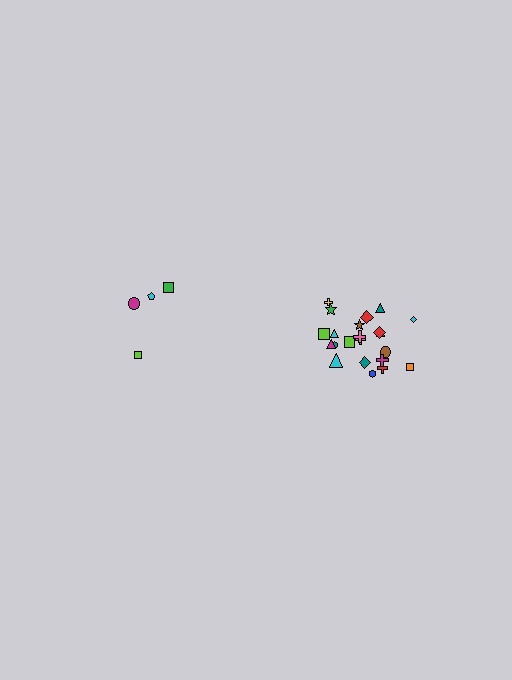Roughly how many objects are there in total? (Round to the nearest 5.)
Roughly 25 objects in total.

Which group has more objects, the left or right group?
The right group.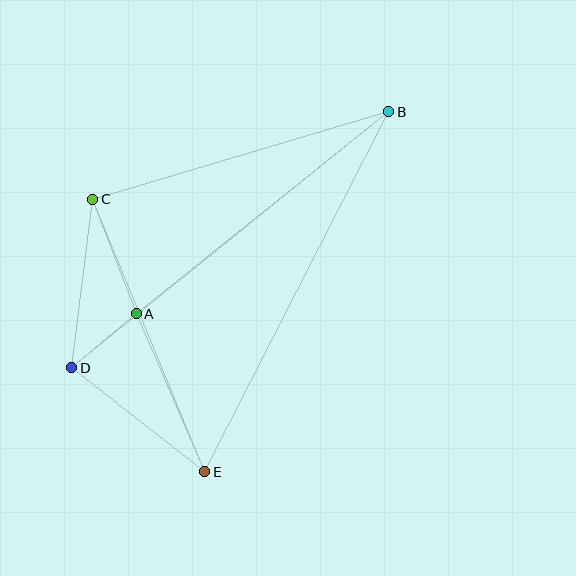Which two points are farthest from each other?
Points B and D are farthest from each other.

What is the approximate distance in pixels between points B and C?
The distance between B and C is approximately 308 pixels.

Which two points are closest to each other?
Points A and D are closest to each other.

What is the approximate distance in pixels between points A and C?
The distance between A and C is approximately 122 pixels.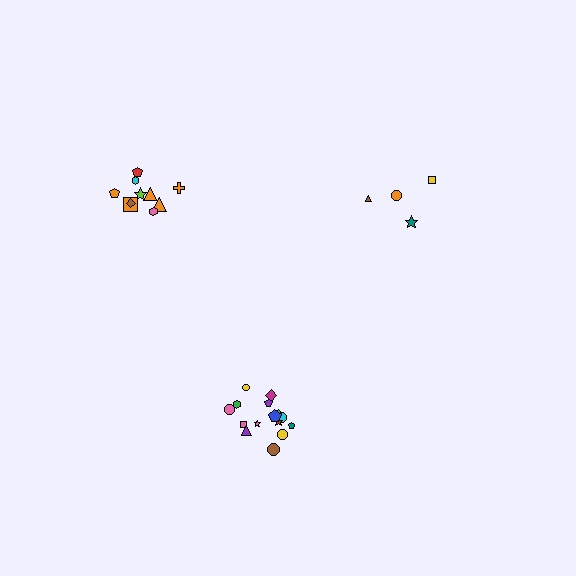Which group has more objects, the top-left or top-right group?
The top-left group.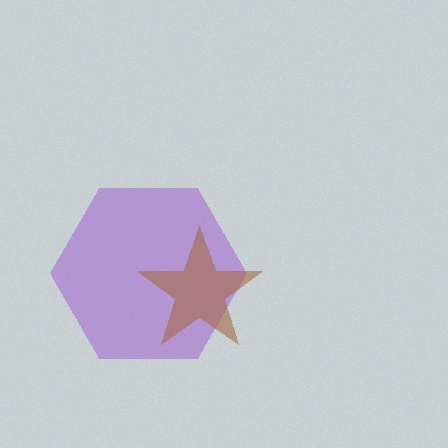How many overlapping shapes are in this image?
There are 2 overlapping shapes in the image.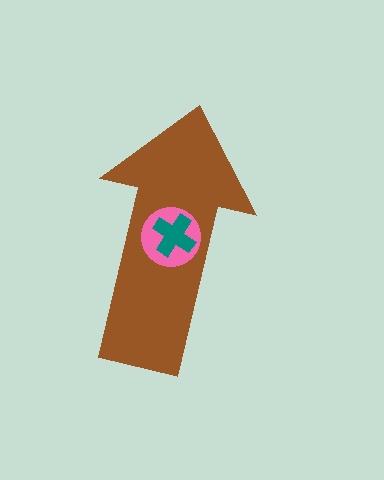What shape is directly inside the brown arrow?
The pink circle.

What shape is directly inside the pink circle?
The teal cross.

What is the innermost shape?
The teal cross.